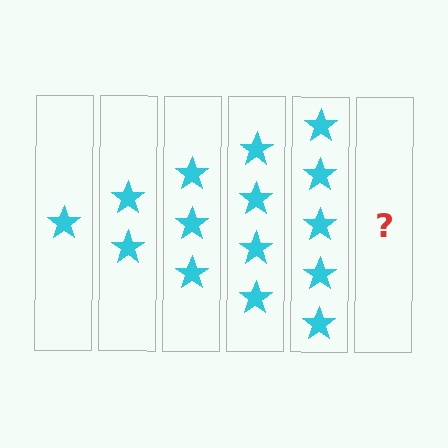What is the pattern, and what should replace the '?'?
The pattern is that each step adds one more star. The '?' should be 6 stars.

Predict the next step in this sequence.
The next step is 6 stars.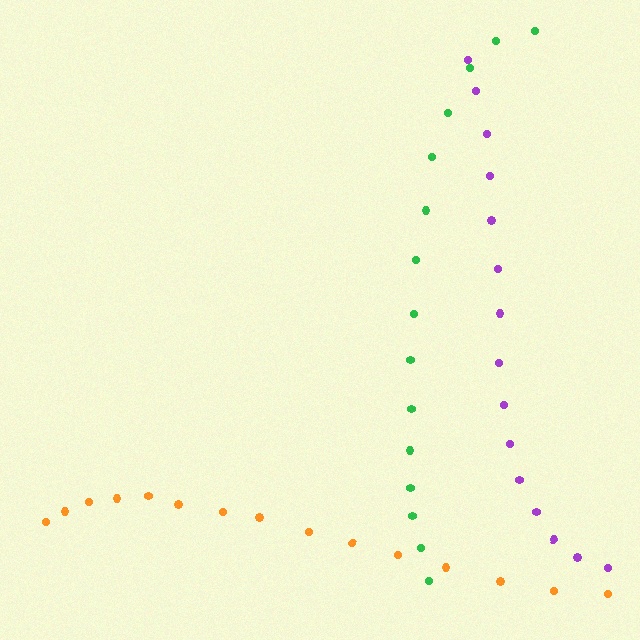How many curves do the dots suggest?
There are 3 distinct paths.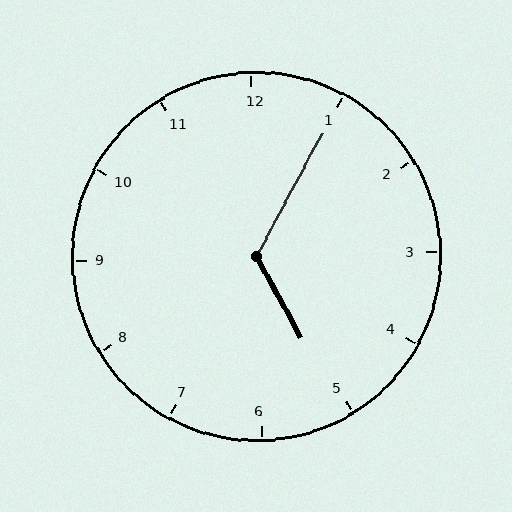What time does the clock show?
5:05.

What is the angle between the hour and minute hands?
Approximately 122 degrees.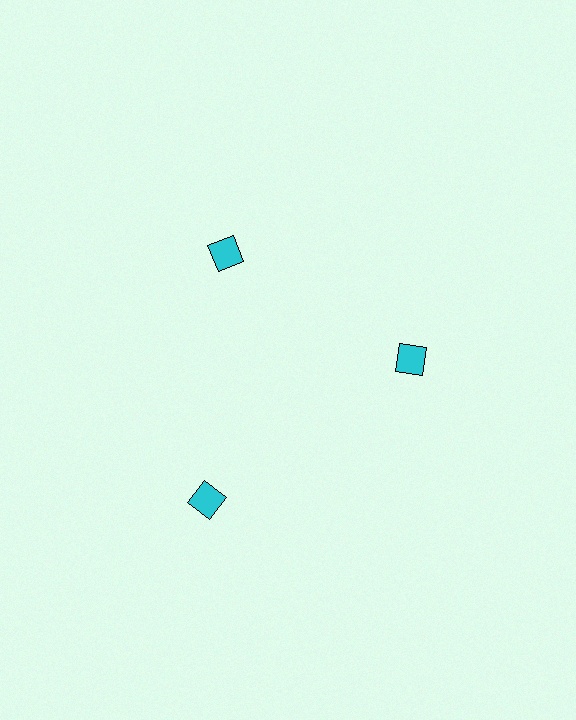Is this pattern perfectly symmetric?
No. The 3 cyan squares are arranged in a ring, but one element near the 7 o'clock position is pushed outward from the center, breaking the 3-fold rotational symmetry.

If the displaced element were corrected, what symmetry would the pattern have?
It would have 3-fold rotational symmetry — the pattern would map onto itself every 120 degrees.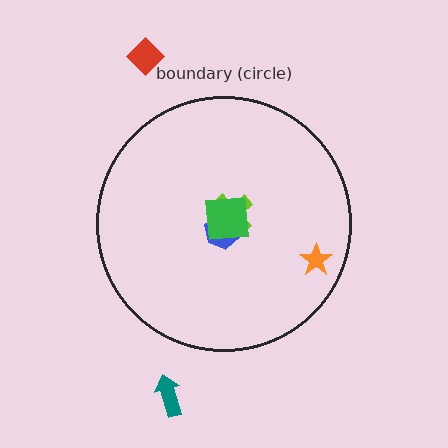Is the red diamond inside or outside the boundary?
Outside.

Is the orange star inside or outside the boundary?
Inside.